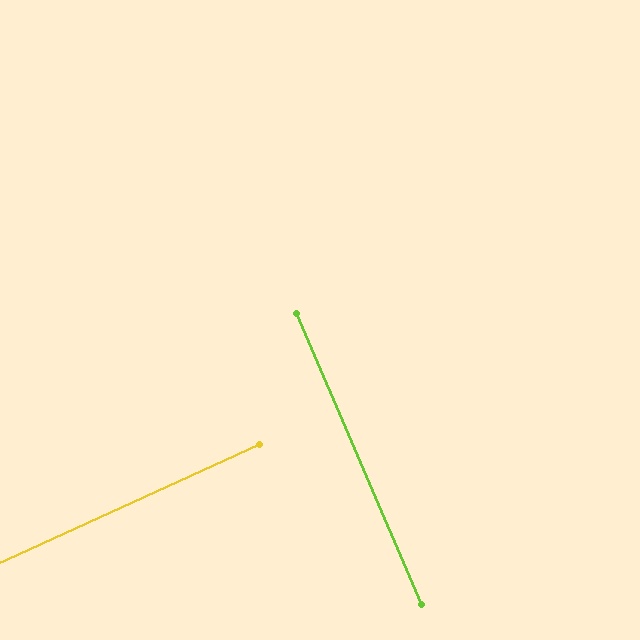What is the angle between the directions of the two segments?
Approximately 89 degrees.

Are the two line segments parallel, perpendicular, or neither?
Perpendicular — they meet at approximately 89°.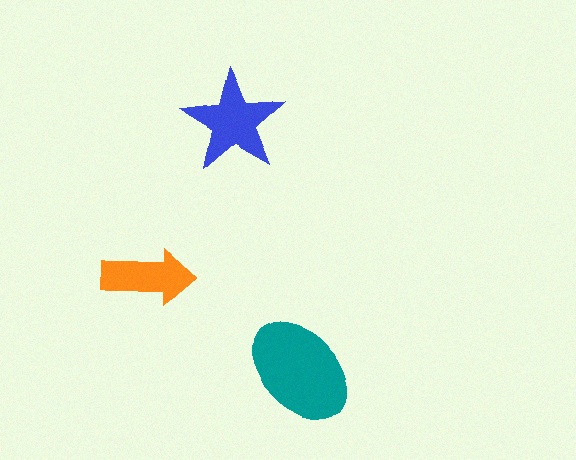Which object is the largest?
The teal ellipse.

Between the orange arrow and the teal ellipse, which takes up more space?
The teal ellipse.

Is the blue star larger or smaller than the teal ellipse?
Smaller.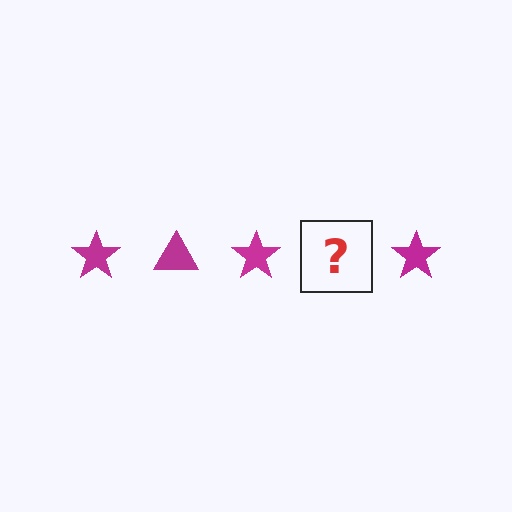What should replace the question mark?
The question mark should be replaced with a magenta triangle.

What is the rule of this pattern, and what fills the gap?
The rule is that the pattern cycles through star, triangle shapes in magenta. The gap should be filled with a magenta triangle.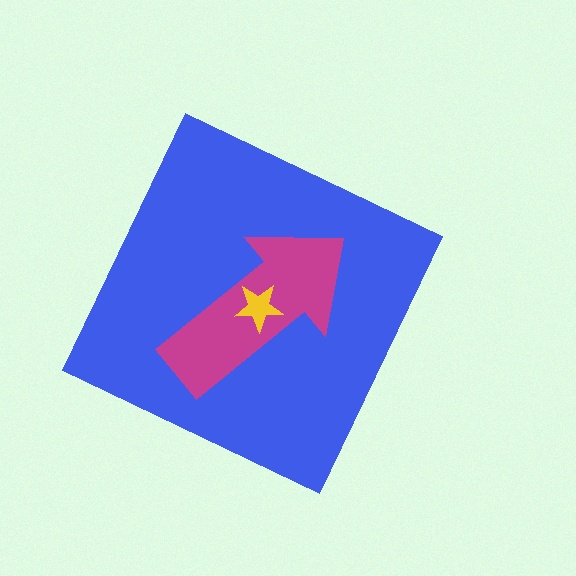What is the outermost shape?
The blue diamond.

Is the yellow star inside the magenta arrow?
Yes.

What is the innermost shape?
The yellow star.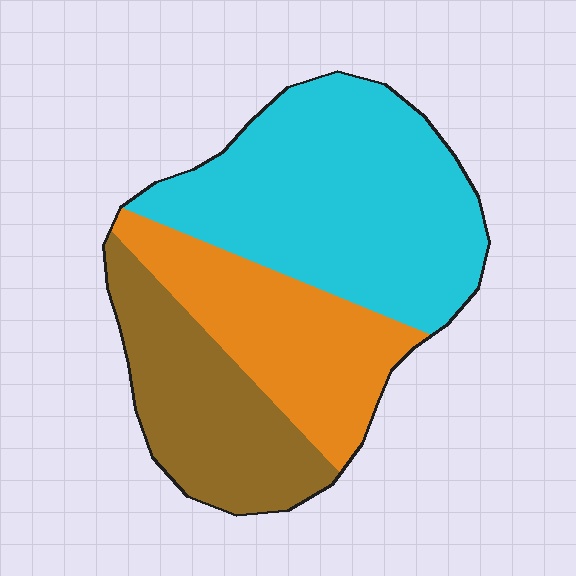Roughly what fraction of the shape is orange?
Orange takes up about one quarter (1/4) of the shape.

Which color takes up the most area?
Cyan, at roughly 45%.